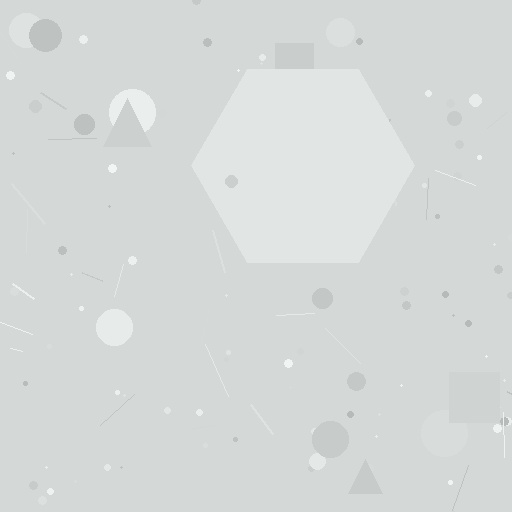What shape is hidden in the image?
A hexagon is hidden in the image.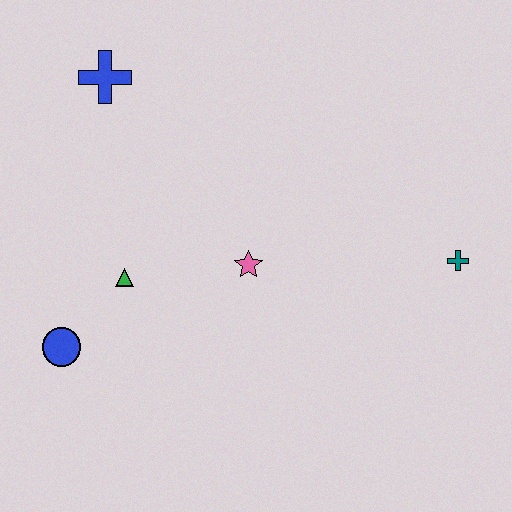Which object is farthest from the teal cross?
The blue circle is farthest from the teal cross.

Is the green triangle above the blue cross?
No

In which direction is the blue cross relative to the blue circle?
The blue cross is above the blue circle.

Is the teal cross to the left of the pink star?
No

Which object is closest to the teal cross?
The pink star is closest to the teal cross.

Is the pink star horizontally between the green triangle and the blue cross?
No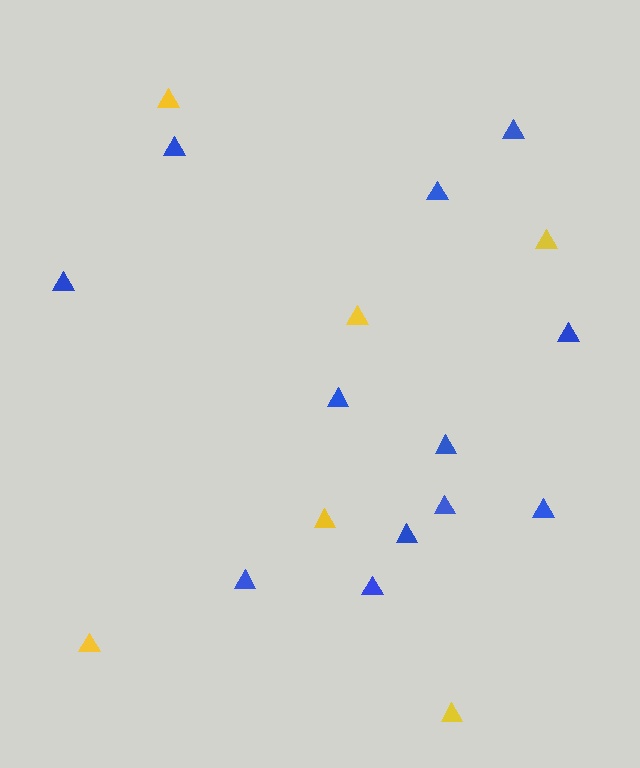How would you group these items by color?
There are 2 groups: one group of yellow triangles (6) and one group of blue triangles (12).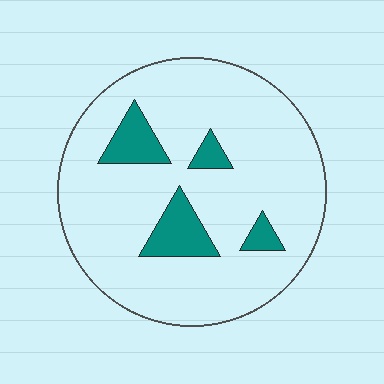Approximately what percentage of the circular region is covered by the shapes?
Approximately 15%.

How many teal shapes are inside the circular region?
4.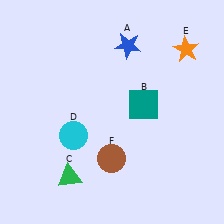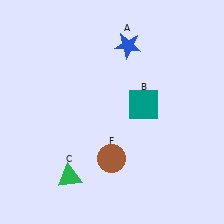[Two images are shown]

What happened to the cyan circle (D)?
The cyan circle (D) was removed in Image 2. It was in the bottom-left area of Image 1.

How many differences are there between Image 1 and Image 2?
There are 2 differences between the two images.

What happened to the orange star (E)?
The orange star (E) was removed in Image 2. It was in the top-right area of Image 1.